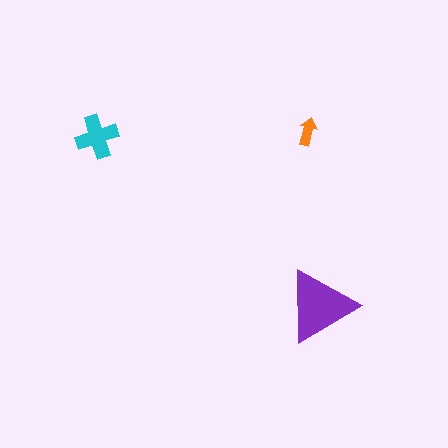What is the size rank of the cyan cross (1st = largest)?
2nd.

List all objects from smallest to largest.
The orange arrow, the cyan cross, the purple triangle.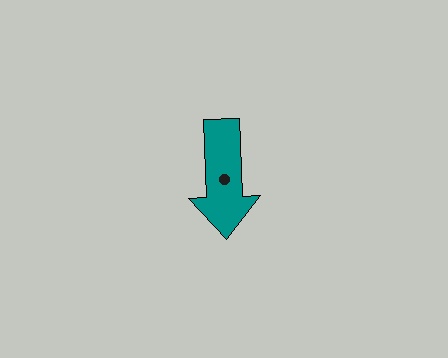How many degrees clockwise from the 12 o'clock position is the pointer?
Approximately 178 degrees.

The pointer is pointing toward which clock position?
Roughly 6 o'clock.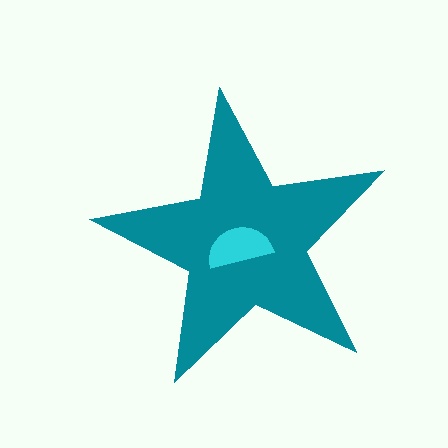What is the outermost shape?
The teal star.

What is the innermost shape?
The cyan semicircle.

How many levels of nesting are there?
2.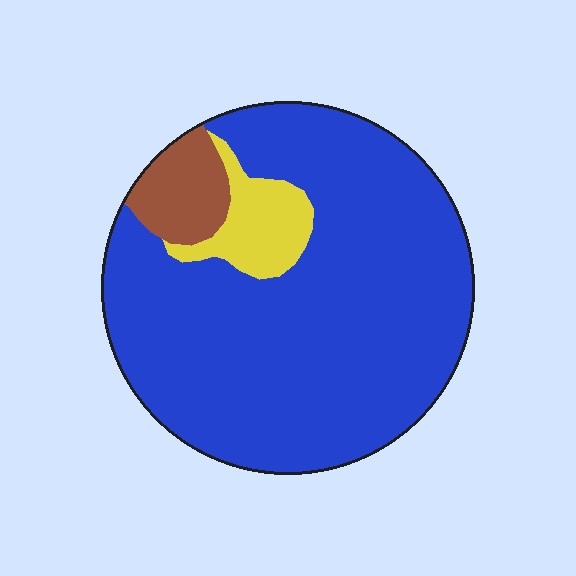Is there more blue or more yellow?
Blue.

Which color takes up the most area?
Blue, at roughly 85%.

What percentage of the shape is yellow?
Yellow takes up about one tenth (1/10) of the shape.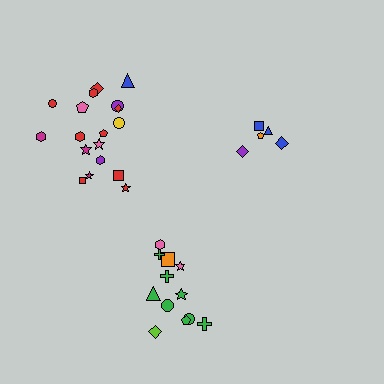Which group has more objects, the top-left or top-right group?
The top-left group.